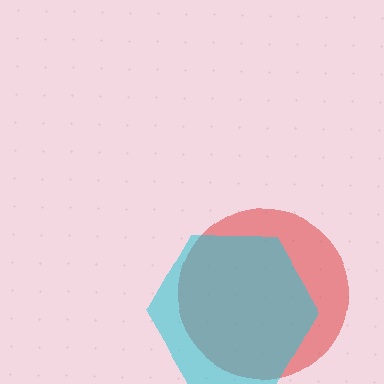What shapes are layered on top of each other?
The layered shapes are: a red circle, a cyan hexagon.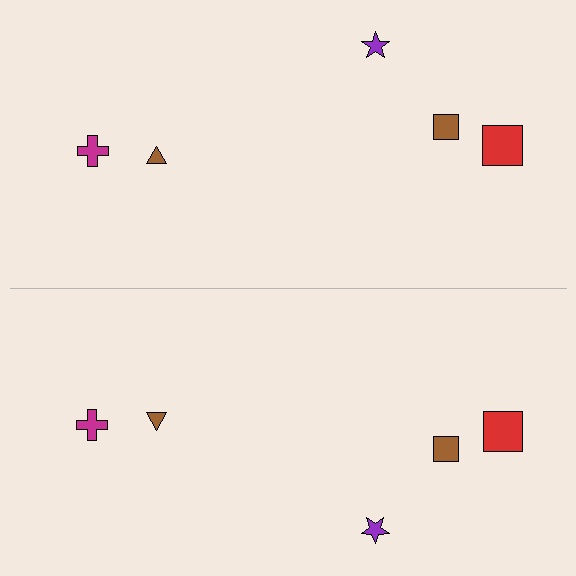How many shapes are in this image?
There are 10 shapes in this image.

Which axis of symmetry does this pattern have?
The pattern has a horizontal axis of symmetry running through the center of the image.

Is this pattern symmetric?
Yes, this pattern has bilateral (reflection) symmetry.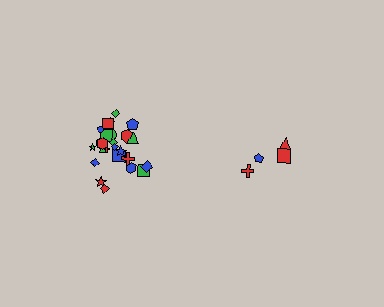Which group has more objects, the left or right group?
The left group.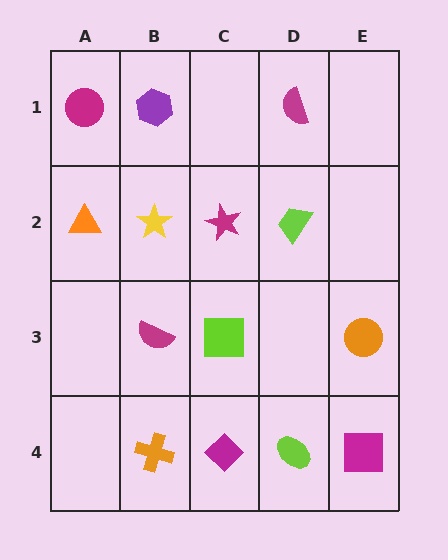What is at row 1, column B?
A purple hexagon.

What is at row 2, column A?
An orange triangle.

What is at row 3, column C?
A lime square.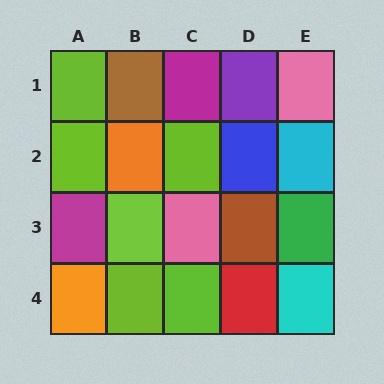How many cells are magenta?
2 cells are magenta.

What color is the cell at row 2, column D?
Blue.